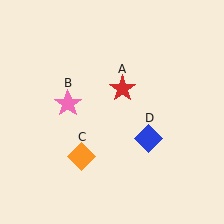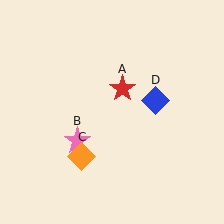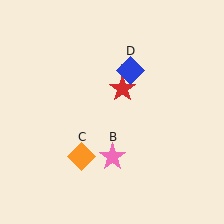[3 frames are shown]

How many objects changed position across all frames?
2 objects changed position: pink star (object B), blue diamond (object D).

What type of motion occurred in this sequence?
The pink star (object B), blue diamond (object D) rotated counterclockwise around the center of the scene.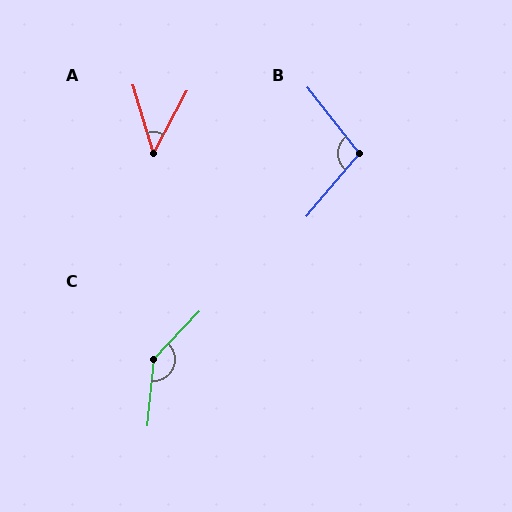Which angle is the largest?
C, at approximately 142 degrees.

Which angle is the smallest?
A, at approximately 45 degrees.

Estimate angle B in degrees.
Approximately 101 degrees.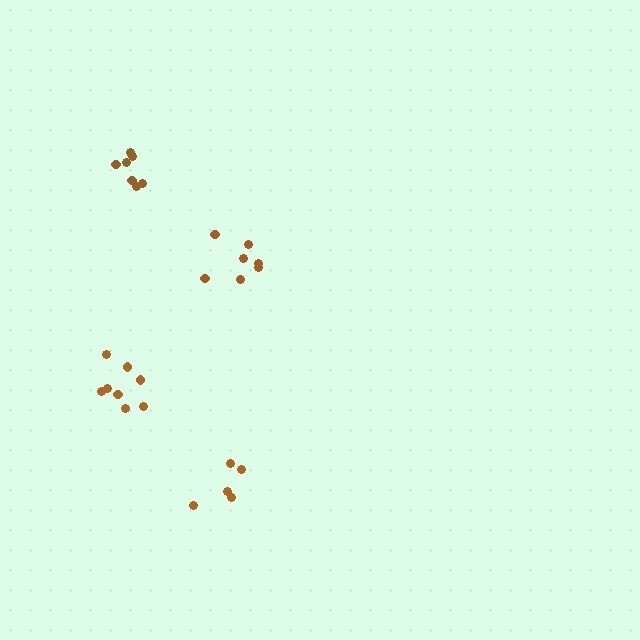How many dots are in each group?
Group 1: 5 dots, Group 2: 7 dots, Group 3: 7 dots, Group 4: 8 dots (27 total).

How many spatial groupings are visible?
There are 4 spatial groupings.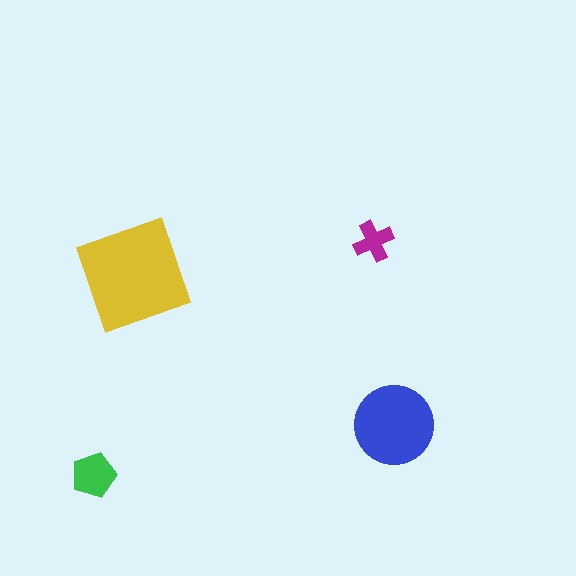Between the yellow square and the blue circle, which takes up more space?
The yellow square.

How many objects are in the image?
There are 4 objects in the image.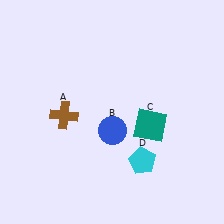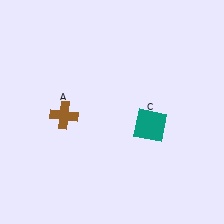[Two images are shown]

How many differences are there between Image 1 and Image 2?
There are 2 differences between the two images.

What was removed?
The blue circle (B), the cyan pentagon (D) were removed in Image 2.